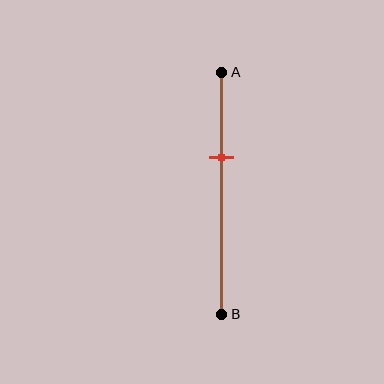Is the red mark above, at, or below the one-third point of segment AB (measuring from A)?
The red mark is approximately at the one-third point of segment AB.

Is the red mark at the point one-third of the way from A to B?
Yes, the mark is approximately at the one-third point.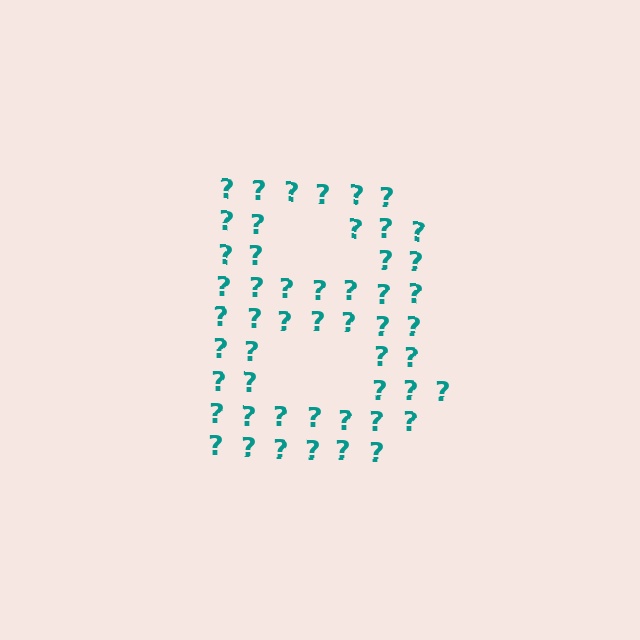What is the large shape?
The large shape is the letter B.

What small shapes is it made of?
It is made of small question marks.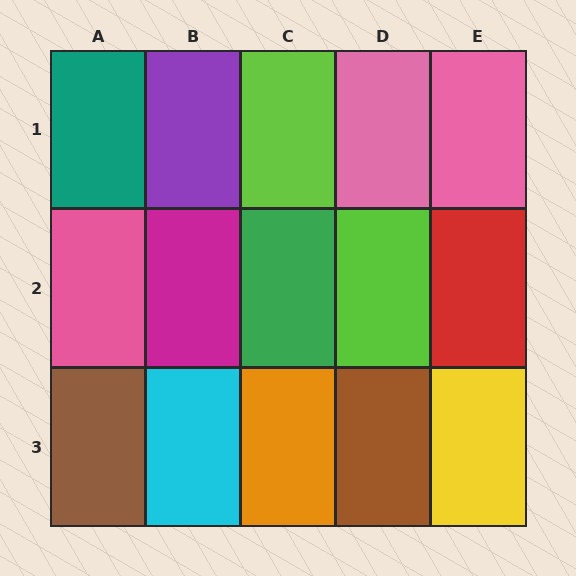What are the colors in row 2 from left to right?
Pink, magenta, green, lime, red.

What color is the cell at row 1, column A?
Teal.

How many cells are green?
1 cell is green.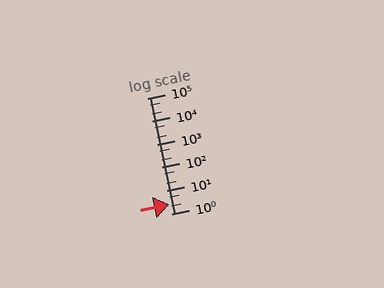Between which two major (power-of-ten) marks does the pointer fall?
The pointer is between 1 and 10.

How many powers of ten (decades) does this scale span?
The scale spans 5 decades, from 1 to 100000.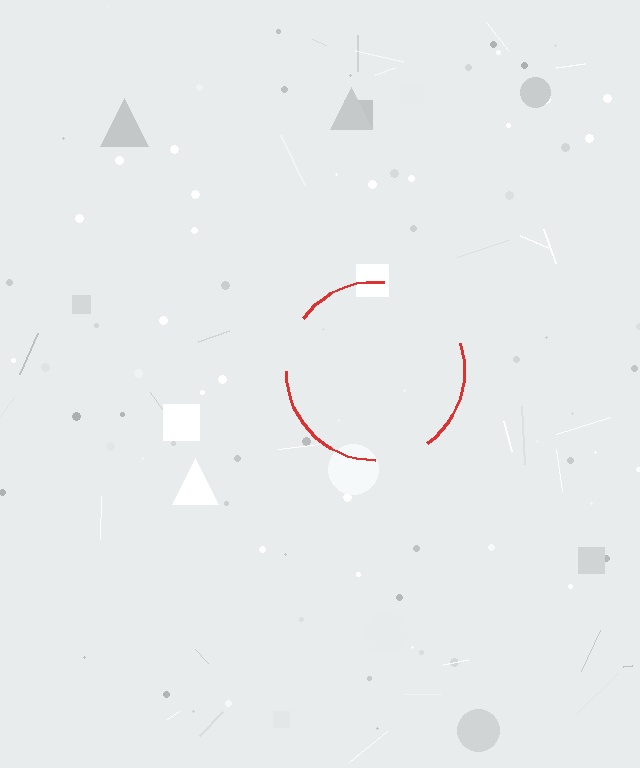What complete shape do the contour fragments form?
The contour fragments form a circle.